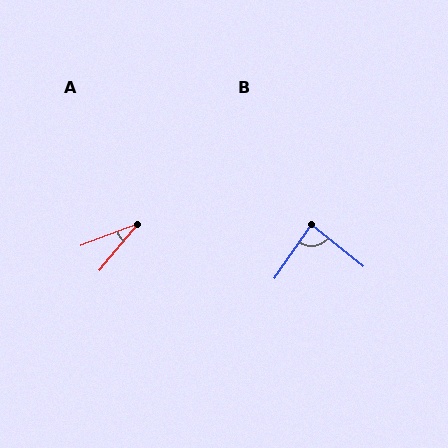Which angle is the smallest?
A, at approximately 30 degrees.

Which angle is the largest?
B, at approximately 86 degrees.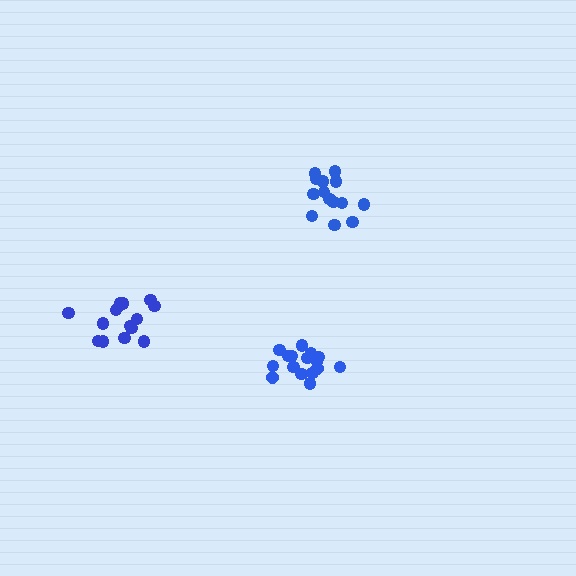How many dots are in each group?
Group 1: 16 dots, Group 2: 17 dots, Group 3: 14 dots (47 total).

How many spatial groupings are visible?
There are 3 spatial groupings.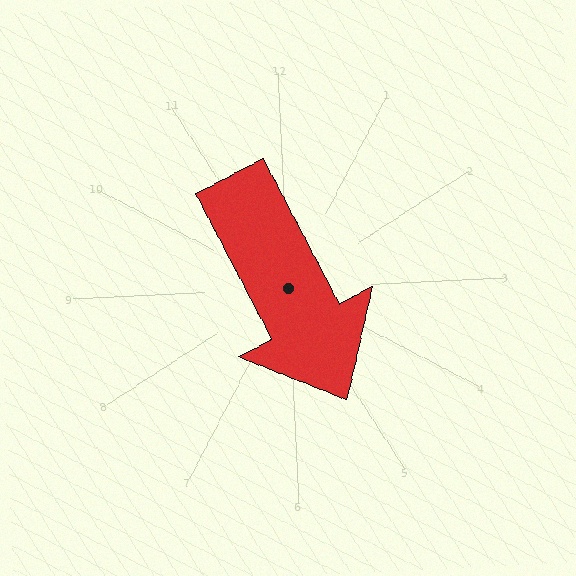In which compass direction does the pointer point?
Southeast.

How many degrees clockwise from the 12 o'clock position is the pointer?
Approximately 155 degrees.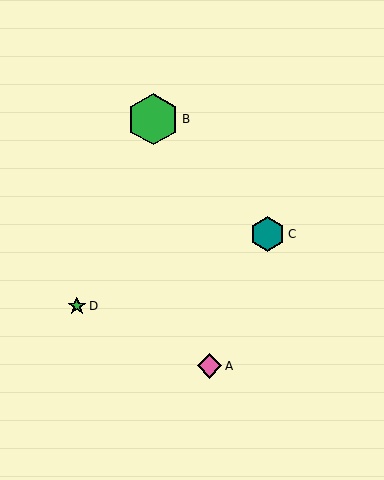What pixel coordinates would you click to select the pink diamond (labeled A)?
Click at (210, 366) to select the pink diamond A.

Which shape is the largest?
The green hexagon (labeled B) is the largest.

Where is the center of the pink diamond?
The center of the pink diamond is at (210, 366).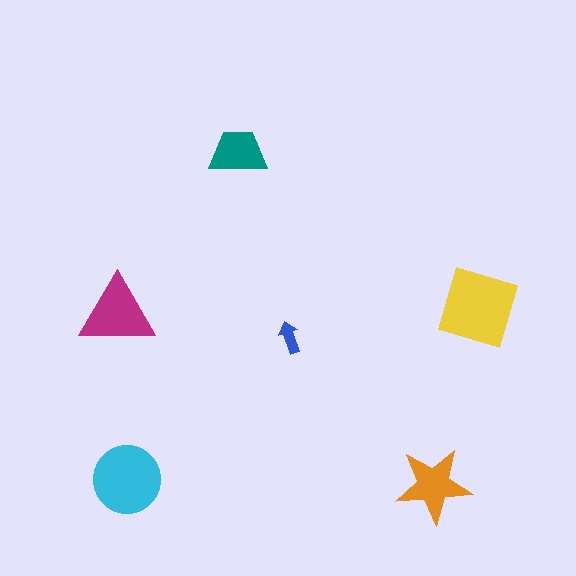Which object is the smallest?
The blue arrow.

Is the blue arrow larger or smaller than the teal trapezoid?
Smaller.